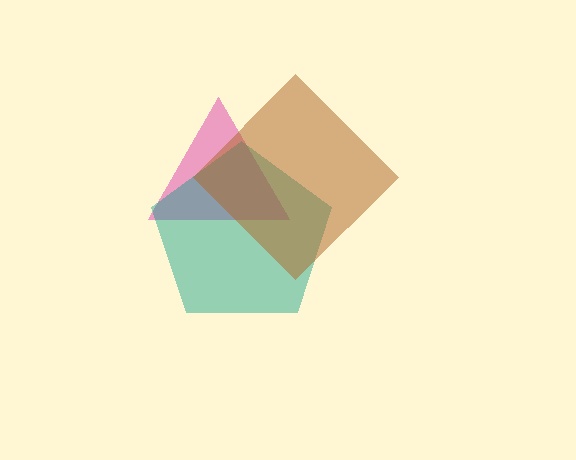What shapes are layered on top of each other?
The layered shapes are: a pink triangle, a teal pentagon, a brown diamond.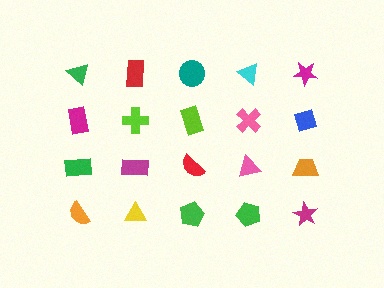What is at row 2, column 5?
A blue diamond.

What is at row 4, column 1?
An orange semicircle.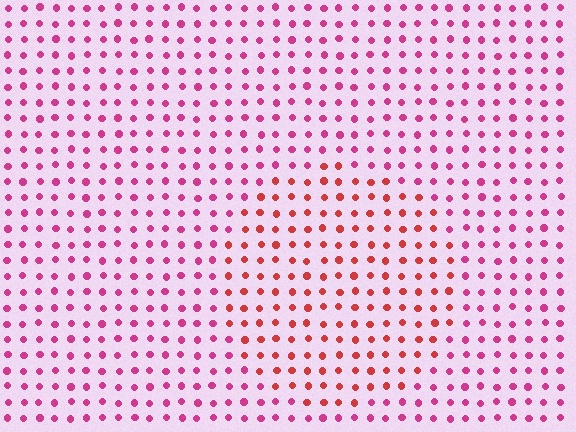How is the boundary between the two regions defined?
The boundary is defined purely by a slight shift in hue (about 33 degrees). Spacing, size, and orientation are identical on both sides.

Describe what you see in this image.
The image is filled with small magenta elements in a uniform arrangement. A circle-shaped region is visible where the elements are tinted to a slightly different hue, forming a subtle color boundary.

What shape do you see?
I see a circle.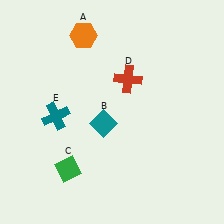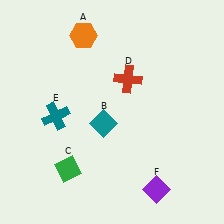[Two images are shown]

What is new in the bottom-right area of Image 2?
A purple diamond (F) was added in the bottom-right area of Image 2.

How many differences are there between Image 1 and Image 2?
There is 1 difference between the two images.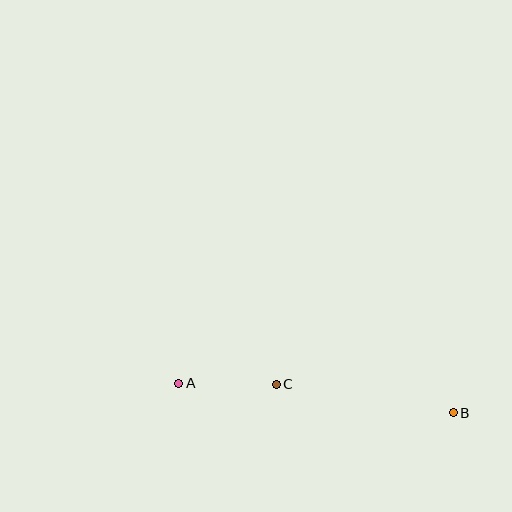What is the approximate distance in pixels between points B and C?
The distance between B and C is approximately 179 pixels.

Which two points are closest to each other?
Points A and C are closest to each other.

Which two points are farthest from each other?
Points A and B are farthest from each other.